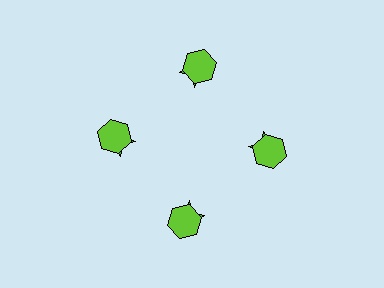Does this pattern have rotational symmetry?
Yes, this pattern has 4-fold rotational symmetry. It looks the same after rotating 90 degrees around the center.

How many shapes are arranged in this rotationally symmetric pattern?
There are 8 shapes, arranged in 4 groups of 2.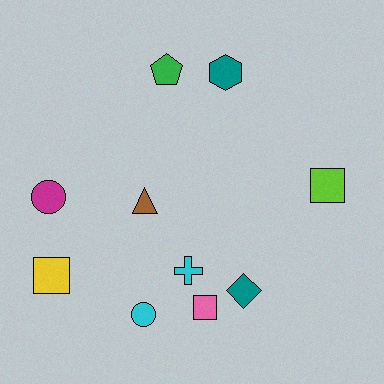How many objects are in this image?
There are 10 objects.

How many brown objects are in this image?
There is 1 brown object.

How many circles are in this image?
There are 2 circles.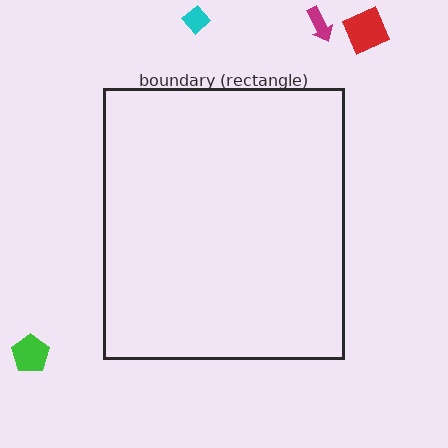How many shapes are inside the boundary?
0 inside, 4 outside.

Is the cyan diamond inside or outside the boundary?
Outside.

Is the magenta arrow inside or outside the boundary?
Outside.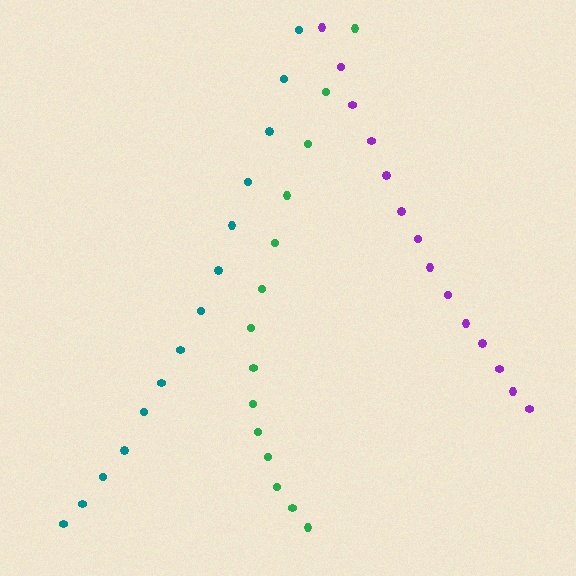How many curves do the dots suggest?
There are 3 distinct paths.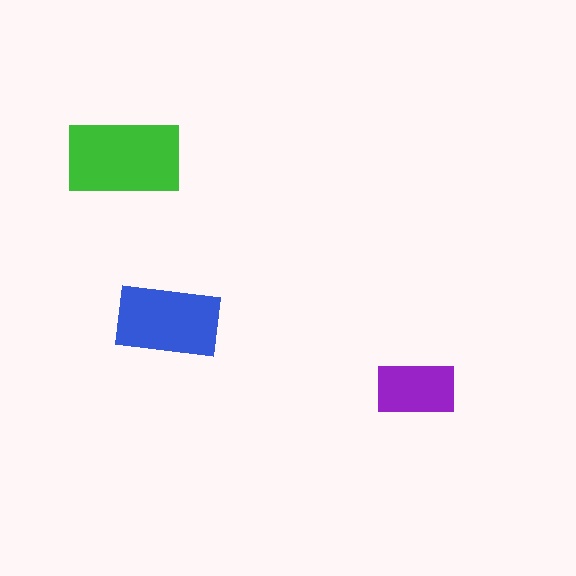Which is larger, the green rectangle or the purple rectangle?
The green one.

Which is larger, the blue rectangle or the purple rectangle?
The blue one.